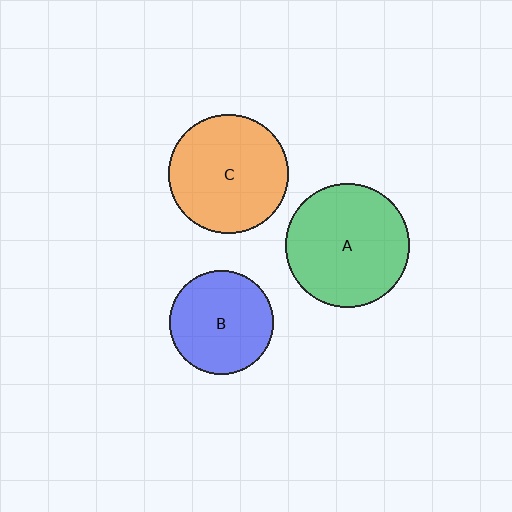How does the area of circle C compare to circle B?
Approximately 1.3 times.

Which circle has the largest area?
Circle A (green).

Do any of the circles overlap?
No, none of the circles overlap.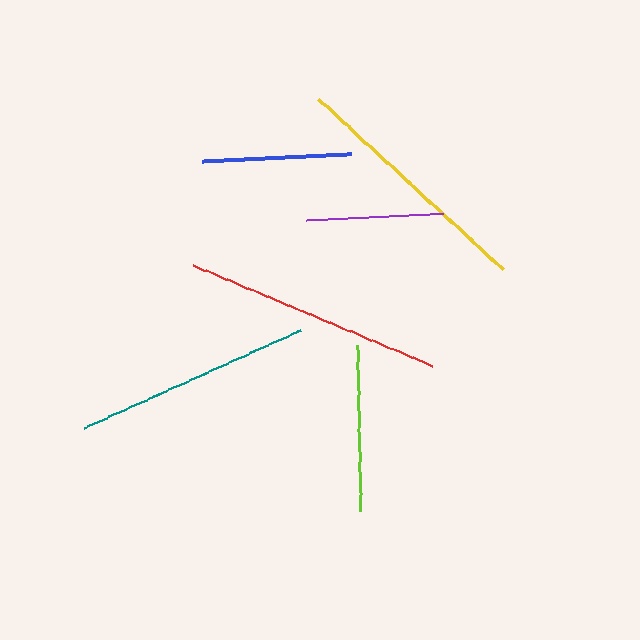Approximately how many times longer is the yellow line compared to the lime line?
The yellow line is approximately 1.5 times the length of the lime line.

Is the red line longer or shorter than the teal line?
The red line is longer than the teal line.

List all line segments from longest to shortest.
From longest to shortest: red, yellow, teal, lime, blue, purple.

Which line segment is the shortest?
The purple line is the shortest at approximately 137 pixels.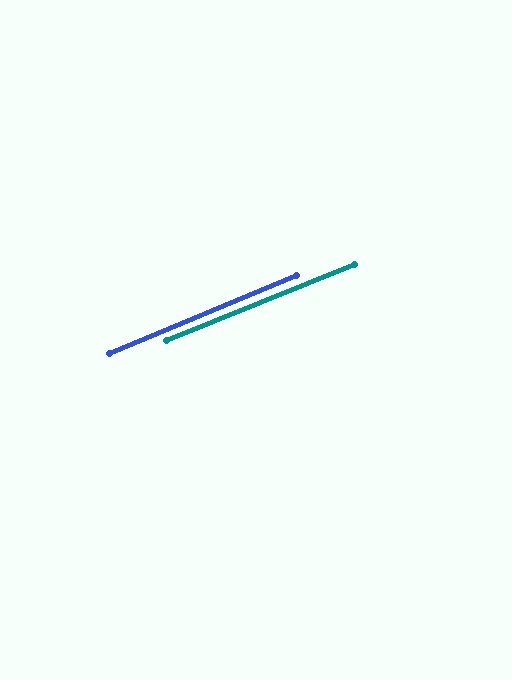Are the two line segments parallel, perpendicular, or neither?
Parallel — their directions differ by only 0.6°.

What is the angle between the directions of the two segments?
Approximately 1 degree.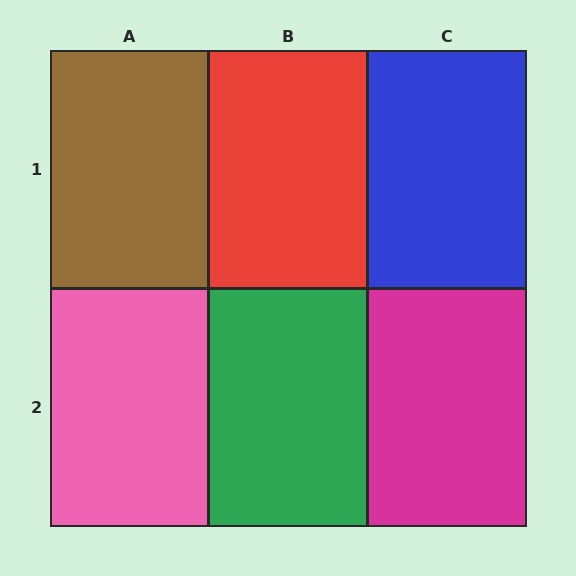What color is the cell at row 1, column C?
Blue.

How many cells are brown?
1 cell is brown.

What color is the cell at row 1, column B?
Red.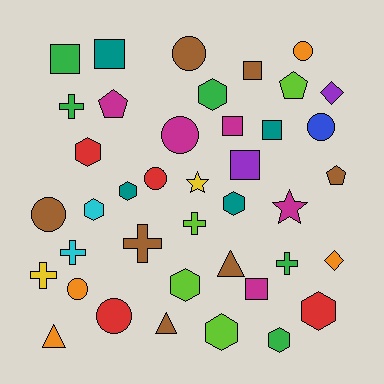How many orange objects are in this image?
There are 4 orange objects.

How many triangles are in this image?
There are 3 triangles.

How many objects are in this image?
There are 40 objects.